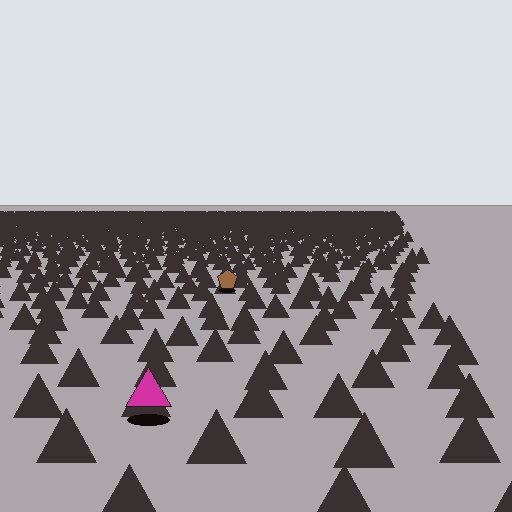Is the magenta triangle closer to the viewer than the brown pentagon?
Yes. The magenta triangle is closer — you can tell from the texture gradient: the ground texture is coarser near it.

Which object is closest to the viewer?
The magenta triangle is closest. The texture marks near it are larger and more spread out.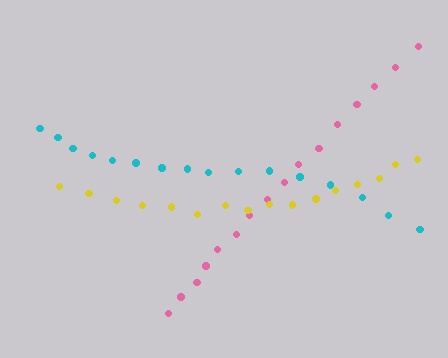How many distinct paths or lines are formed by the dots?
There are 3 distinct paths.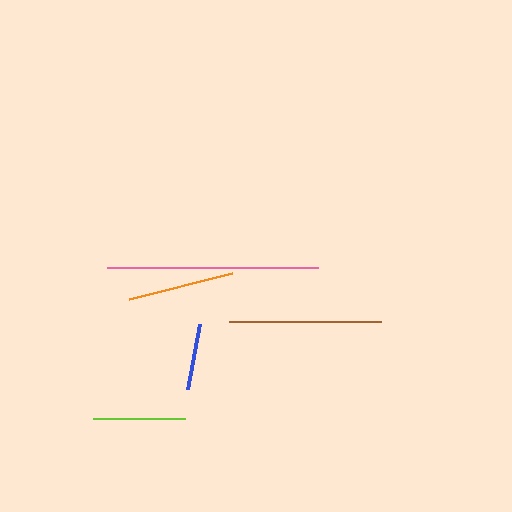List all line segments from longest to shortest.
From longest to shortest: pink, brown, orange, lime, blue.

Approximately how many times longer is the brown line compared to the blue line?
The brown line is approximately 2.3 times the length of the blue line.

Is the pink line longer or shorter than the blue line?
The pink line is longer than the blue line.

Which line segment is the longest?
The pink line is the longest at approximately 211 pixels.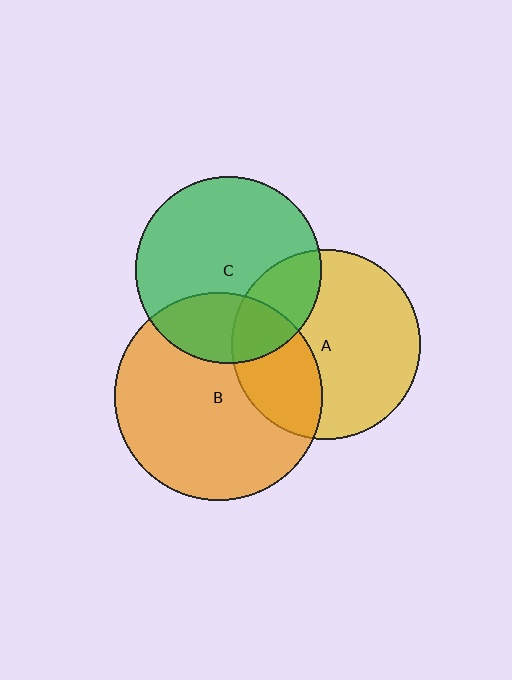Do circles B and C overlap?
Yes.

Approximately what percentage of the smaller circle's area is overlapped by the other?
Approximately 25%.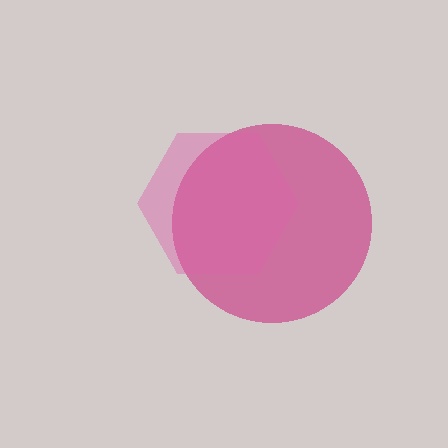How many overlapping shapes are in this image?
There are 2 overlapping shapes in the image.